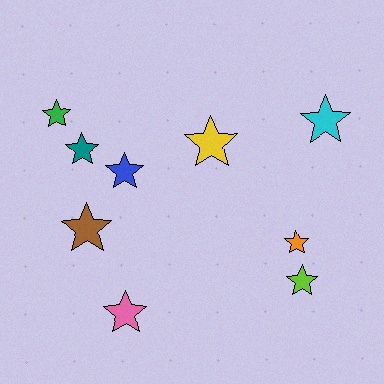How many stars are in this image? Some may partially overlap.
There are 9 stars.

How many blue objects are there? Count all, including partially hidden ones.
There is 1 blue object.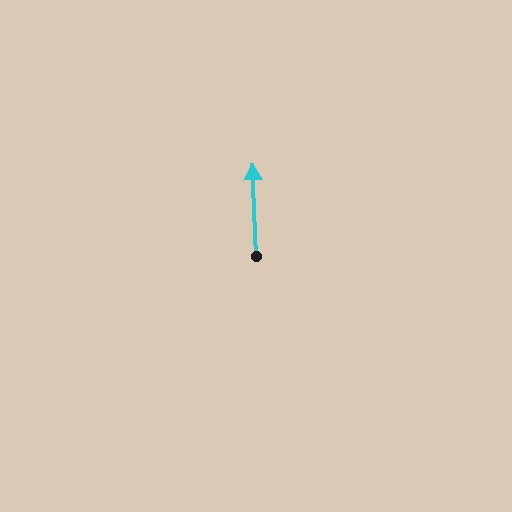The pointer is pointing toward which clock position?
Roughly 12 o'clock.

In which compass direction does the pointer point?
North.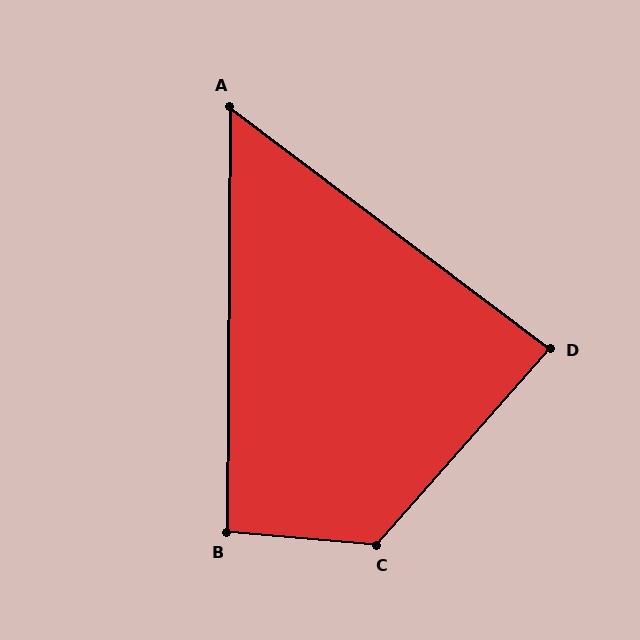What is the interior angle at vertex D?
Approximately 86 degrees (approximately right).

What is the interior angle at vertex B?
Approximately 94 degrees (approximately right).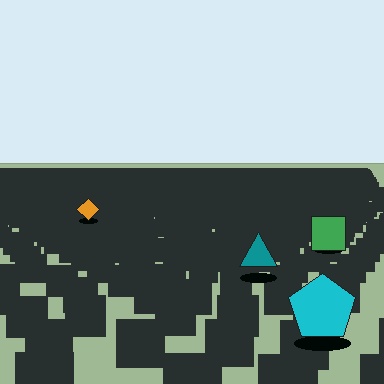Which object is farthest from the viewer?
The orange diamond is farthest from the viewer. It appears smaller and the ground texture around it is denser.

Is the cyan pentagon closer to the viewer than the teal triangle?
Yes. The cyan pentagon is closer — you can tell from the texture gradient: the ground texture is coarser near it.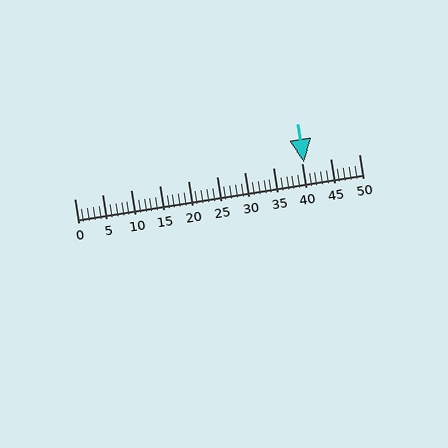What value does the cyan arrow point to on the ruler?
The cyan arrow points to approximately 40.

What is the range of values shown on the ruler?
The ruler shows values from 0 to 50.